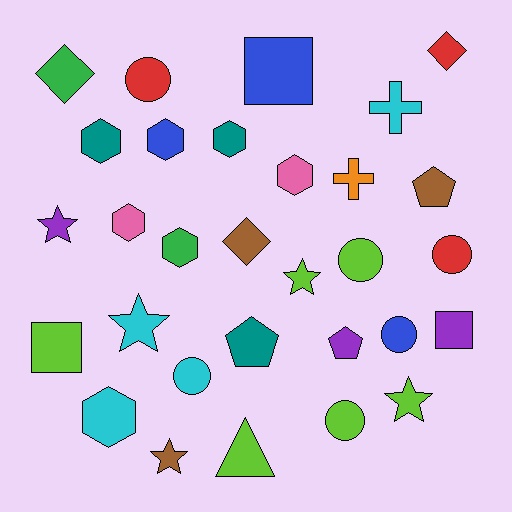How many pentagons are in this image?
There are 3 pentagons.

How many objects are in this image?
There are 30 objects.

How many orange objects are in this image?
There is 1 orange object.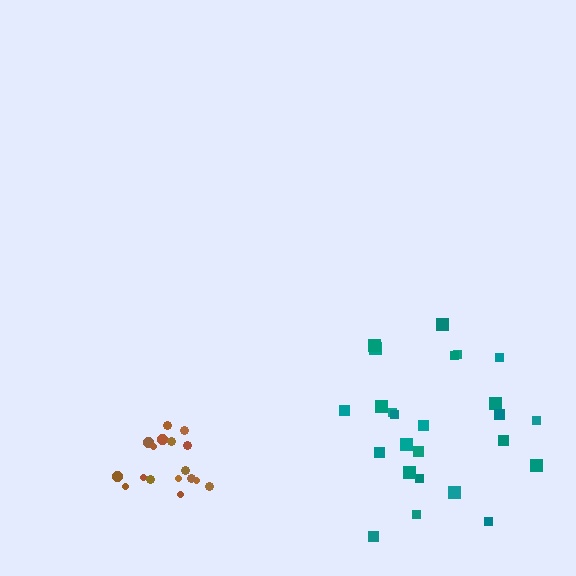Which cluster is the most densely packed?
Brown.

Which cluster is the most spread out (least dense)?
Teal.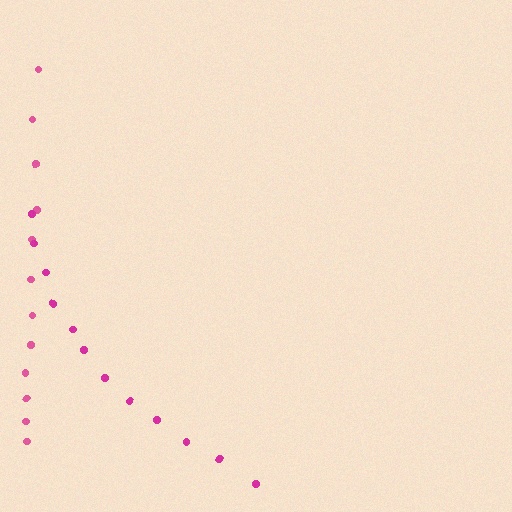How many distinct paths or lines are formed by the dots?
There are 2 distinct paths.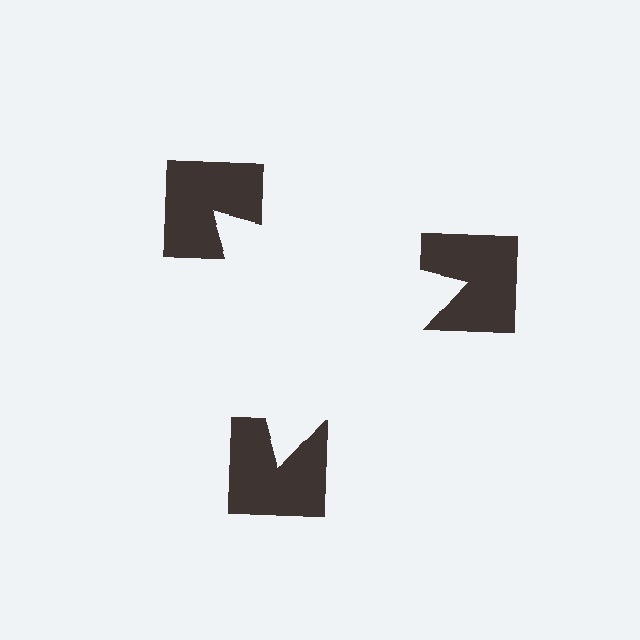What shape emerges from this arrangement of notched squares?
An illusory triangle — its edges are inferred from the aligned wedge cuts in the notched squares, not physically drawn.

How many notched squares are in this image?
There are 3 — one at each vertex of the illusory triangle.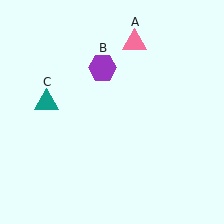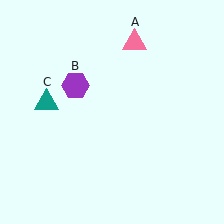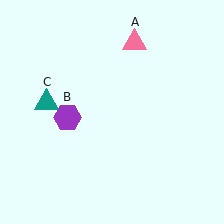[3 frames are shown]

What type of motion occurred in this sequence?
The purple hexagon (object B) rotated counterclockwise around the center of the scene.